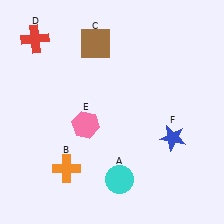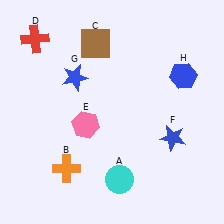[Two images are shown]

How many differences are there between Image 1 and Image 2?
There are 2 differences between the two images.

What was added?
A blue star (G), a blue hexagon (H) were added in Image 2.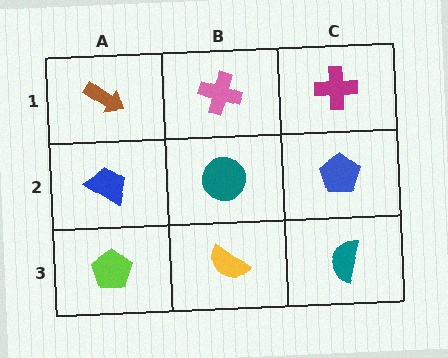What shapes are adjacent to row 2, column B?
A pink cross (row 1, column B), a yellow semicircle (row 3, column B), a blue trapezoid (row 2, column A), a blue pentagon (row 2, column C).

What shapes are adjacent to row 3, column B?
A teal circle (row 2, column B), a lime pentagon (row 3, column A), a teal semicircle (row 3, column C).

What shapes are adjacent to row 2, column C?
A magenta cross (row 1, column C), a teal semicircle (row 3, column C), a teal circle (row 2, column B).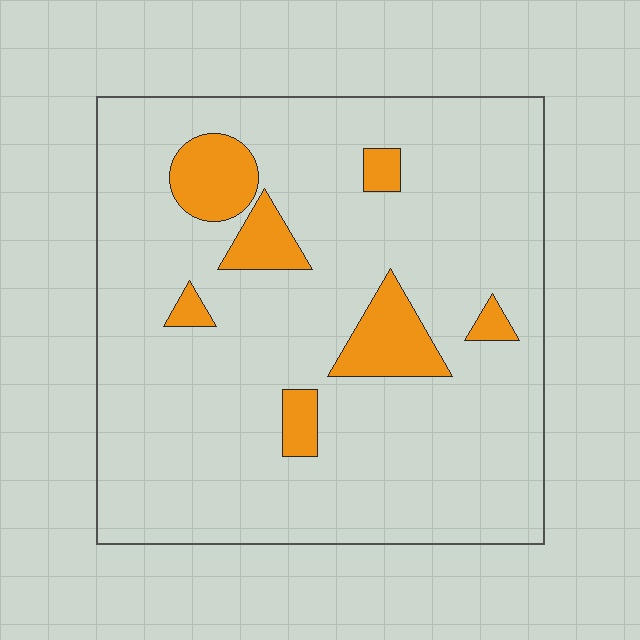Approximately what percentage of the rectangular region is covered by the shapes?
Approximately 10%.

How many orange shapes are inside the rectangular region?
7.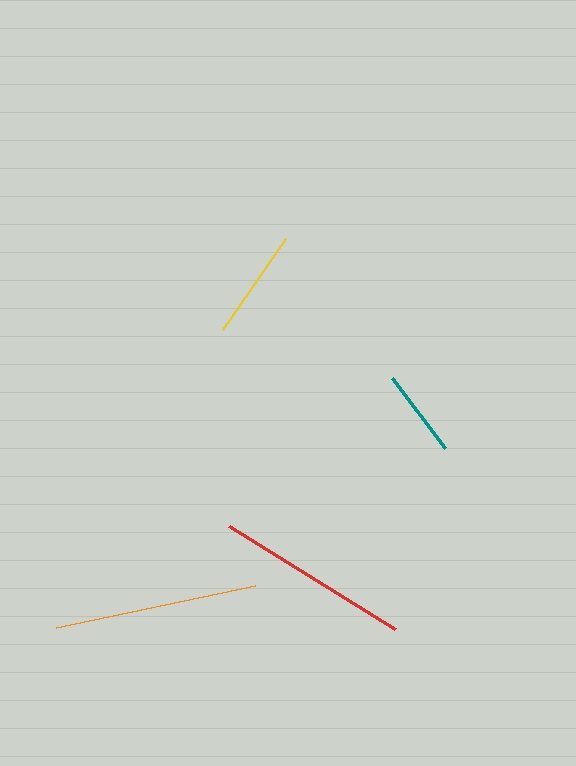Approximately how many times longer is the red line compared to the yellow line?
The red line is approximately 1.8 times the length of the yellow line.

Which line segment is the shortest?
The teal line is the shortest at approximately 87 pixels.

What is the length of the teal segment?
The teal segment is approximately 87 pixels long.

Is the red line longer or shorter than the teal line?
The red line is longer than the teal line.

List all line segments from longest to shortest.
From longest to shortest: orange, red, yellow, teal.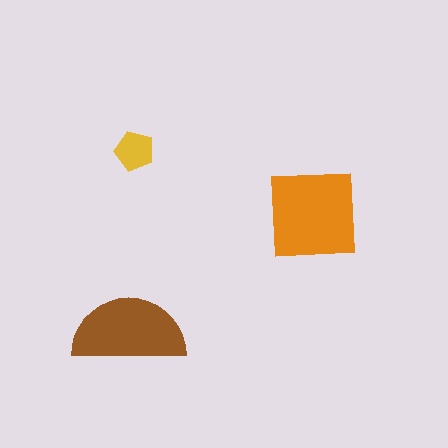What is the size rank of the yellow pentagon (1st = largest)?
3rd.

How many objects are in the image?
There are 3 objects in the image.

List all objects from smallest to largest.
The yellow pentagon, the brown semicircle, the orange square.